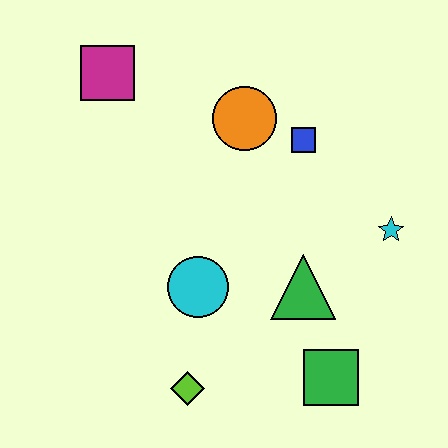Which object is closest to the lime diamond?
The cyan circle is closest to the lime diamond.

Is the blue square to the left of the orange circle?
No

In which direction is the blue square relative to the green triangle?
The blue square is above the green triangle.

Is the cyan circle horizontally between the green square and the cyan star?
No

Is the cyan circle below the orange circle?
Yes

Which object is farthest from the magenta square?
The green square is farthest from the magenta square.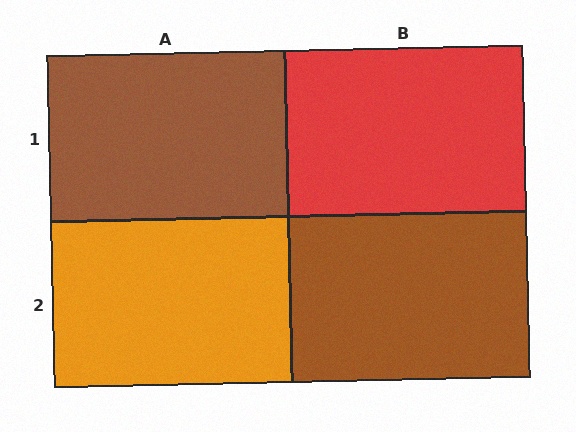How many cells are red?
1 cell is red.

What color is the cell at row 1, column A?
Brown.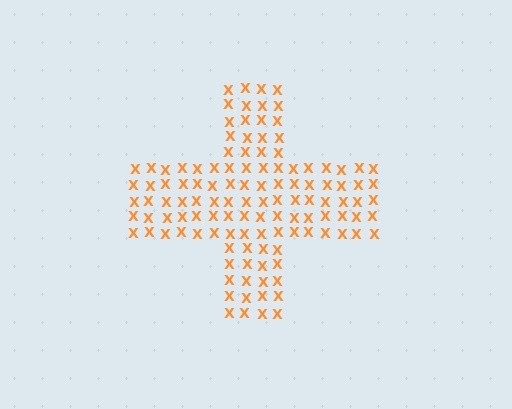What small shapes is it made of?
It is made of small letter X's.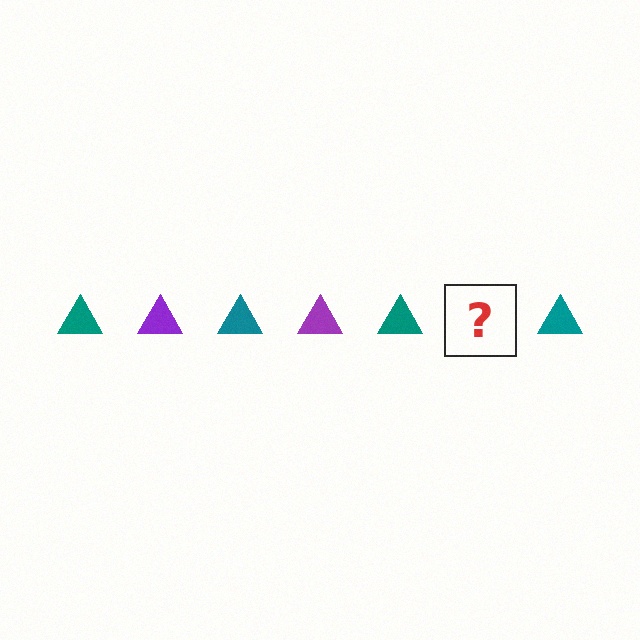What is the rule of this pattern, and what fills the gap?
The rule is that the pattern cycles through teal, purple triangles. The gap should be filled with a purple triangle.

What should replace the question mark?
The question mark should be replaced with a purple triangle.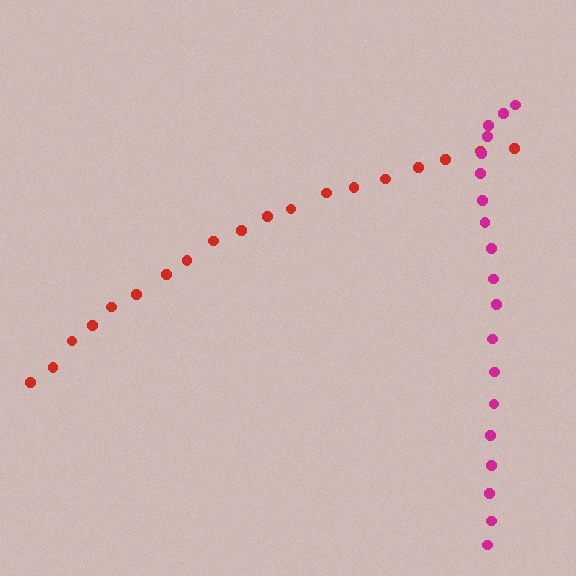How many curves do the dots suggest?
There are 2 distinct paths.